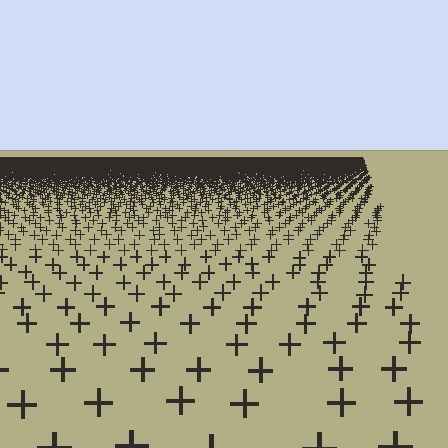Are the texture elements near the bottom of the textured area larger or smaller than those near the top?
Larger. Near the bottom, elements are closer to the viewer and appear at a bigger on-screen size.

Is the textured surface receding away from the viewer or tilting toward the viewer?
The surface is receding away from the viewer. Texture elements get smaller and denser toward the top.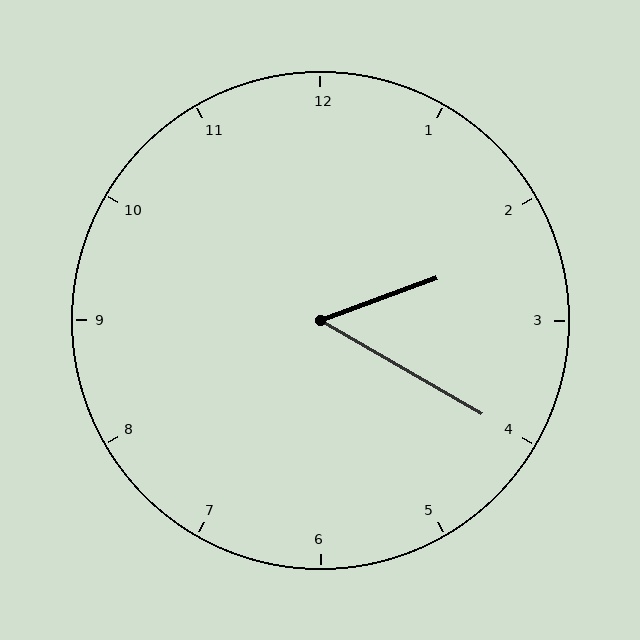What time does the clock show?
2:20.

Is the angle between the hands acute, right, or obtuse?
It is acute.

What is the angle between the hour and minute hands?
Approximately 50 degrees.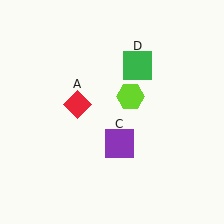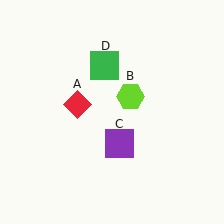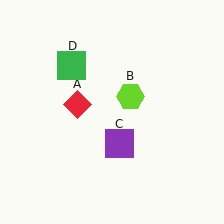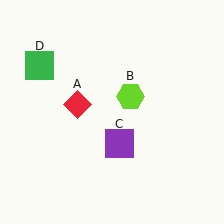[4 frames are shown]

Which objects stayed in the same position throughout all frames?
Red diamond (object A) and lime hexagon (object B) and purple square (object C) remained stationary.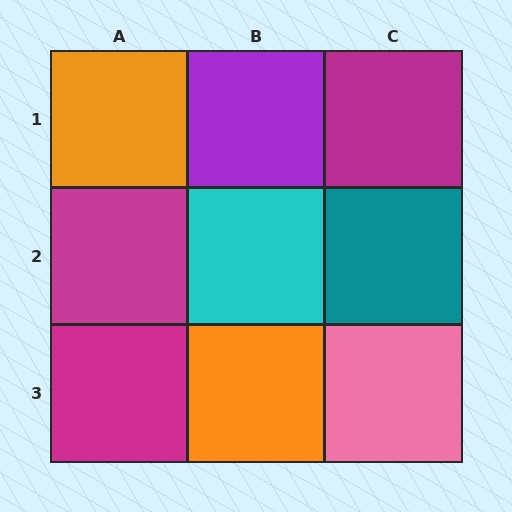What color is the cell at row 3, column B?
Orange.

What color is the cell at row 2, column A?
Magenta.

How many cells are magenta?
3 cells are magenta.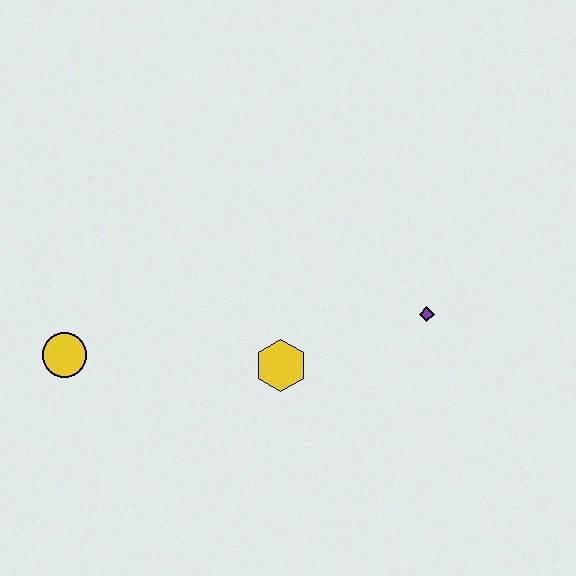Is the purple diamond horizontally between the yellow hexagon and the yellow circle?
No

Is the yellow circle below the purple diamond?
Yes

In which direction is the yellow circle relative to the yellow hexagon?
The yellow circle is to the left of the yellow hexagon.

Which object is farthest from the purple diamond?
The yellow circle is farthest from the purple diamond.